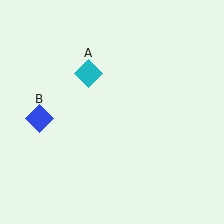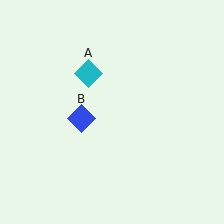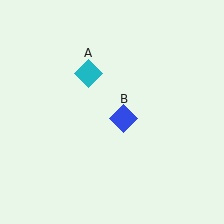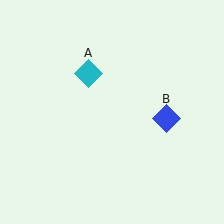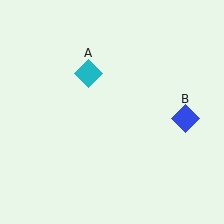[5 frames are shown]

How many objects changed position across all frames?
1 object changed position: blue diamond (object B).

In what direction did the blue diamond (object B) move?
The blue diamond (object B) moved right.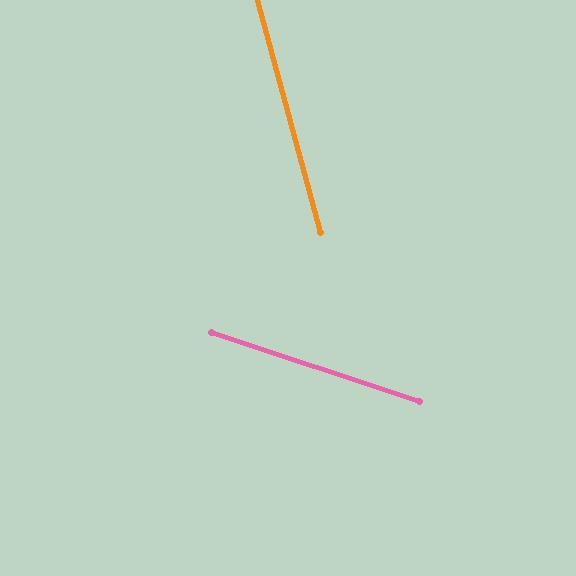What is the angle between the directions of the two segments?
Approximately 57 degrees.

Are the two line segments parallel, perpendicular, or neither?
Neither parallel nor perpendicular — they differ by about 57°.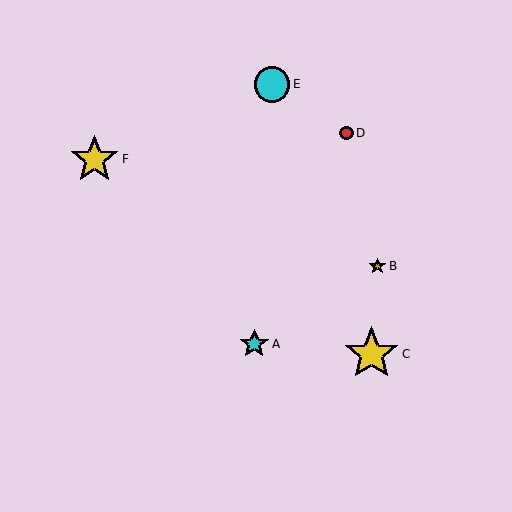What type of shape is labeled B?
Shape B is an orange star.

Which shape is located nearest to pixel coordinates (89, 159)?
The yellow star (labeled F) at (94, 159) is nearest to that location.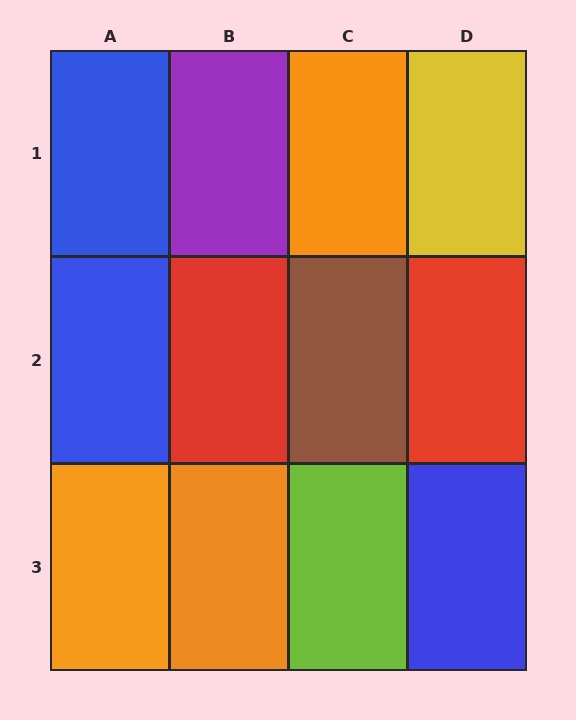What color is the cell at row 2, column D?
Red.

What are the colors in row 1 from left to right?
Blue, purple, orange, yellow.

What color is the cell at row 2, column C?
Brown.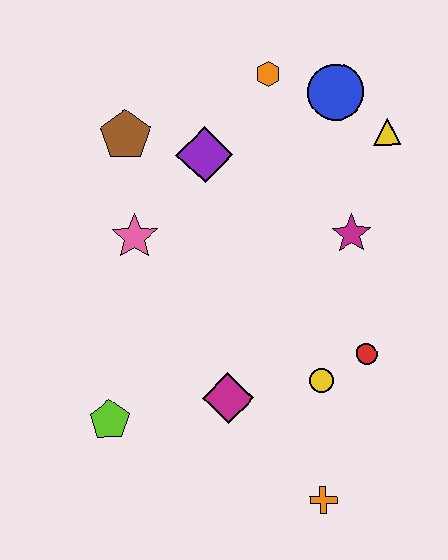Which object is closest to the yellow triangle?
The blue circle is closest to the yellow triangle.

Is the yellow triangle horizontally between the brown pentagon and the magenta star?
No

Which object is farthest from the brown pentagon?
The orange cross is farthest from the brown pentagon.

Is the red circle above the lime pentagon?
Yes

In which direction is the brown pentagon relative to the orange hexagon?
The brown pentagon is to the left of the orange hexagon.